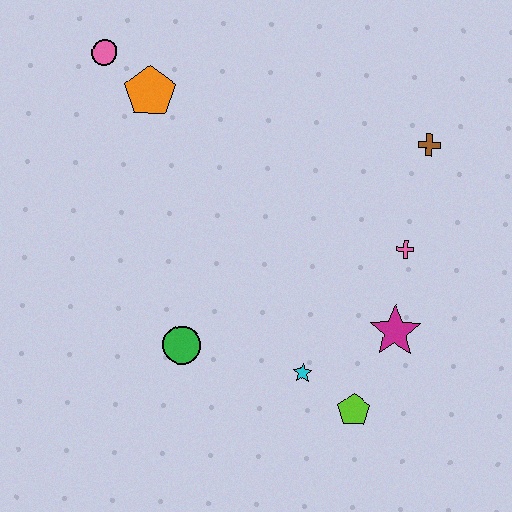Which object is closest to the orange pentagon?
The pink circle is closest to the orange pentagon.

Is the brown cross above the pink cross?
Yes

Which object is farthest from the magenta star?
The pink circle is farthest from the magenta star.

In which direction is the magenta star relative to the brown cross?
The magenta star is below the brown cross.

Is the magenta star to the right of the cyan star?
Yes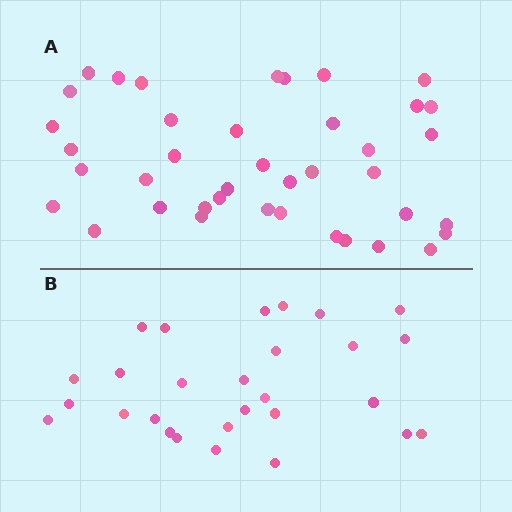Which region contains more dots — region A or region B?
Region A (the top region) has more dots.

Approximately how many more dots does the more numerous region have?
Region A has roughly 12 or so more dots than region B.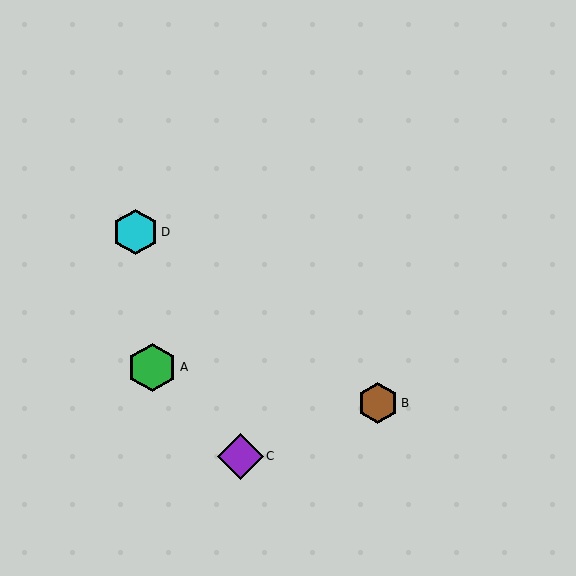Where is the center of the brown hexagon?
The center of the brown hexagon is at (378, 403).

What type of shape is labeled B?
Shape B is a brown hexagon.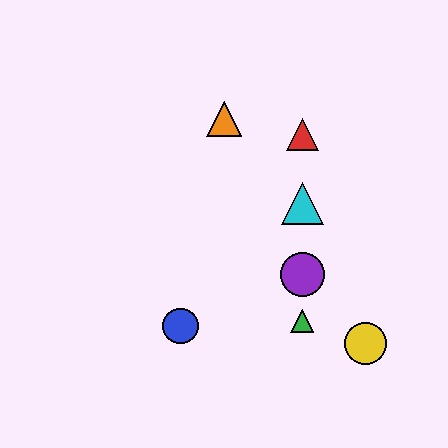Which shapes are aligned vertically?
The red triangle, the green triangle, the purple circle, the cyan triangle are aligned vertically.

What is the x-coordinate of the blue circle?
The blue circle is at x≈181.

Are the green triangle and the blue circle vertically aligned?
No, the green triangle is at x≈302 and the blue circle is at x≈181.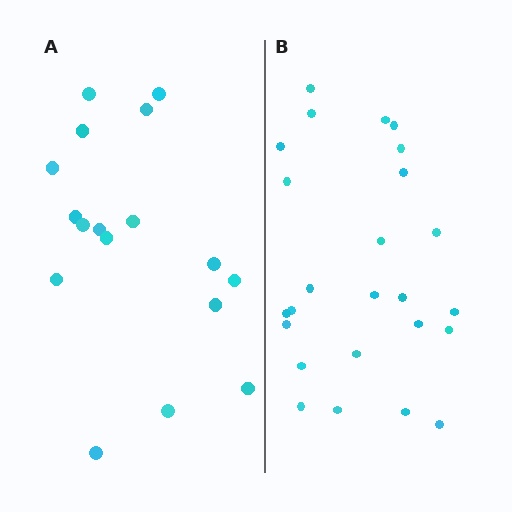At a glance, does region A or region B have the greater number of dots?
Region B (the right region) has more dots.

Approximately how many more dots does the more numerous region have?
Region B has roughly 8 or so more dots than region A.